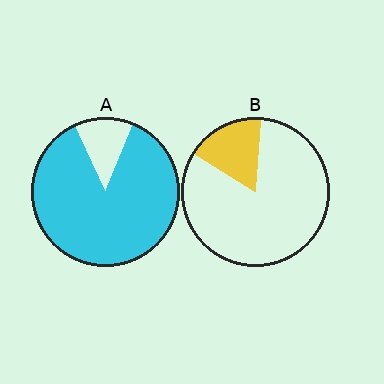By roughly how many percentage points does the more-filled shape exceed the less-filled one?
By roughly 70 percentage points (A over B).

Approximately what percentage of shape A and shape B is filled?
A is approximately 85% and B is approximately 20%.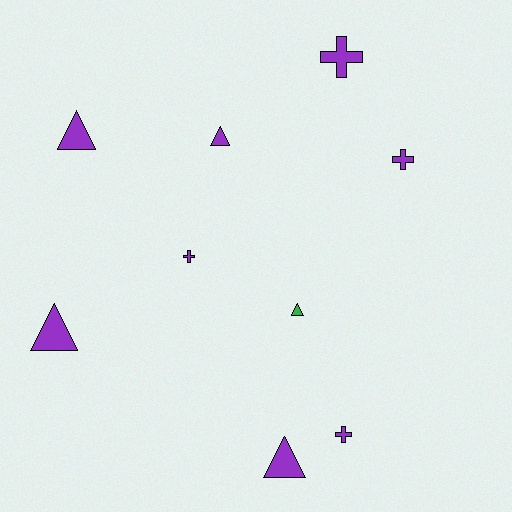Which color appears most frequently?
Purple, with 8 objects.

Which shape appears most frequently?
Triangle, with 5 objects.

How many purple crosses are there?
There are 4 purple crosses.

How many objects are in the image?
There are 9 objects.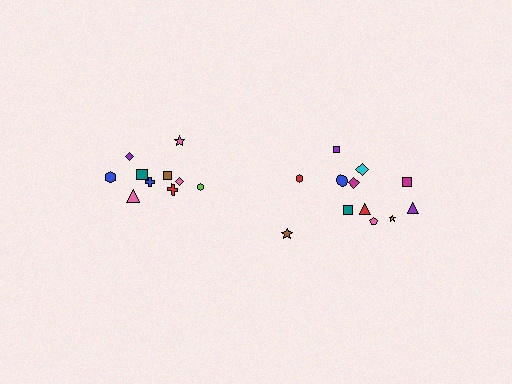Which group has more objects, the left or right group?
The right group.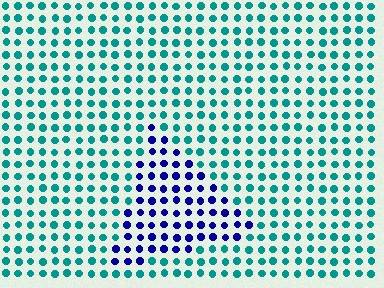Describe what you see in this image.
The image is filled with small teal elements in a uniform arrangement. A triangle-shaped region is visible where the elements are tinted to a slightly different hue, forming a subtle color boundary.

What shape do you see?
I see a triangle.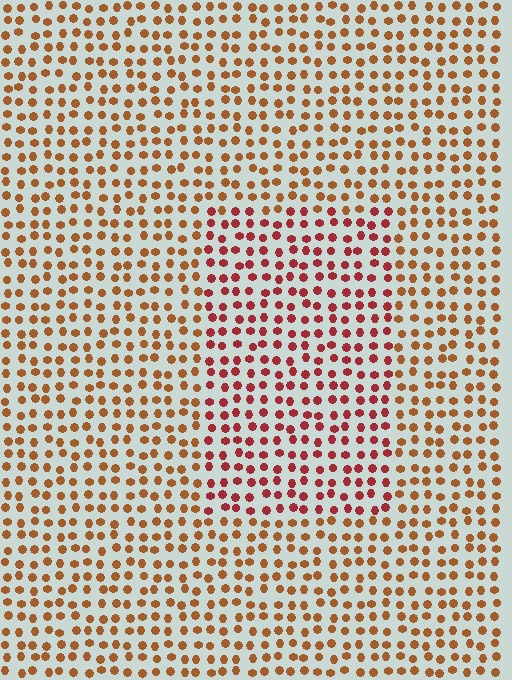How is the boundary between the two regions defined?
The boundary is defined purely by a slight shift in hue (about 32 degrees). Spacing, size, and orientation are identical on both sides.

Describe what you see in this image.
The image is filled with small brown elements in a uniform arrangement. A rectangle-shaped region is visible where the elements are tinted to a slightly different hue, forming a subtle color boundary.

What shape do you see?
I see a rectangle.